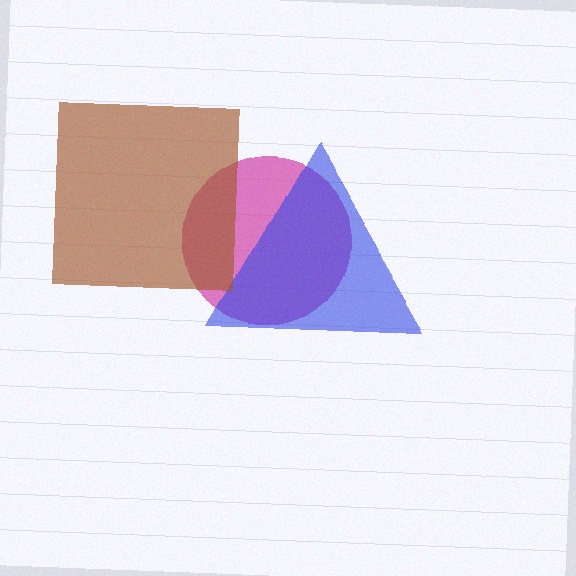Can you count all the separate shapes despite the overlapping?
Yes, there are 3 separate shapes.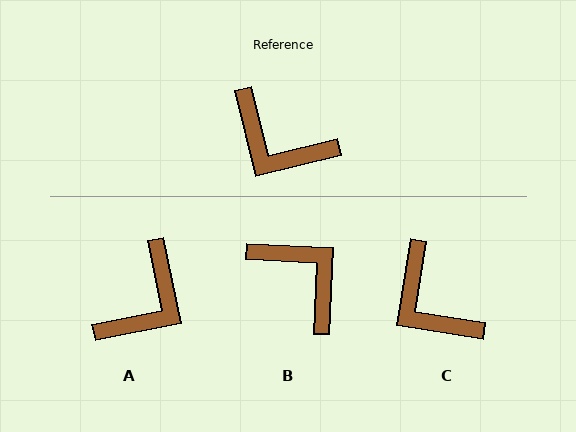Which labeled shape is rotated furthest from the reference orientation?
B, about 163 degrees away.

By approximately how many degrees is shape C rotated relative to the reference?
Approximately 23 degrees clockwise.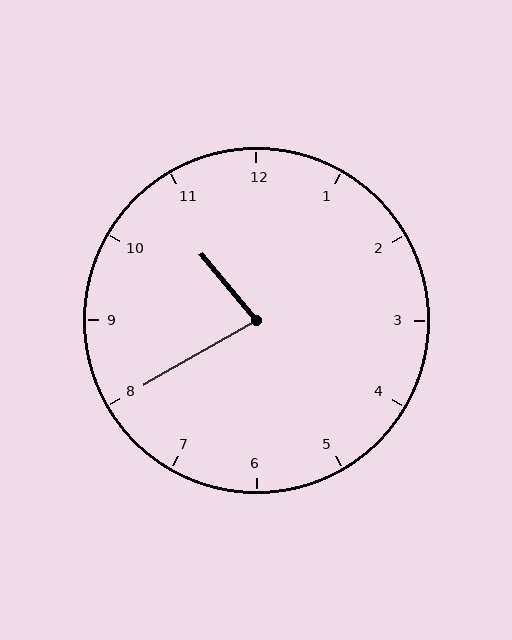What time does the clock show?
10:40.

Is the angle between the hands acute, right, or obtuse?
It is acute.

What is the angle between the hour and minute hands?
Approximately 80 degrees.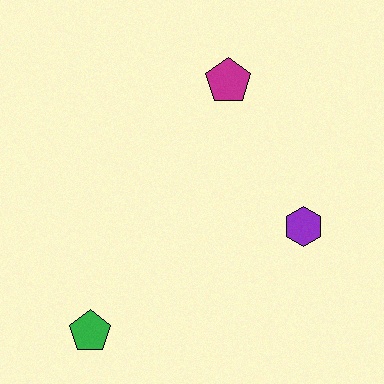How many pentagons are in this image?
There are 2 pentagons.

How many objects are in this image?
There are 3 objects.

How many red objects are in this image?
There are no red objects.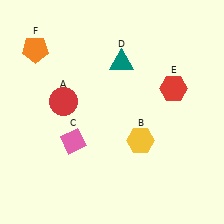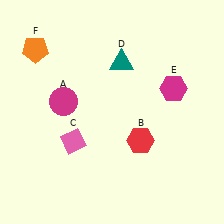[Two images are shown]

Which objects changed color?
A changed from red to magenta. B changed from yellow to red. E changed from red to magenta.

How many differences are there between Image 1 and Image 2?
There are 3 differences between the two images.